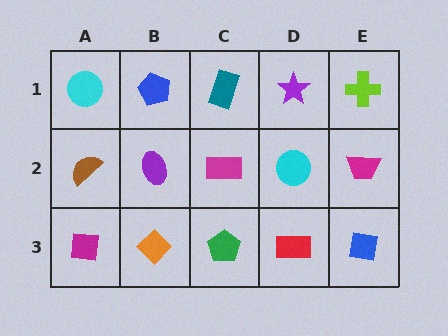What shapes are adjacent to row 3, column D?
A cyan circle (row 2, column D), a green pentagon (row 3, column C), a blue square (row 3, column E).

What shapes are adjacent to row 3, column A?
A brown semicircle (row 2, column A), an orange diamond (row 3, column B).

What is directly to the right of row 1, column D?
A lime cross.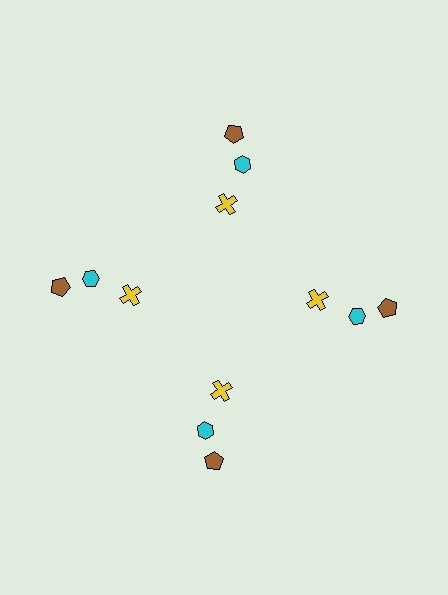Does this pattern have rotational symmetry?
Yes, this pattern has 4-fold rotational symmetry. It looks the same after rotating 90 degrees around the center.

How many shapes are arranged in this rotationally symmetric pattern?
There are 12 shapes, arranged in 4 groups of 3.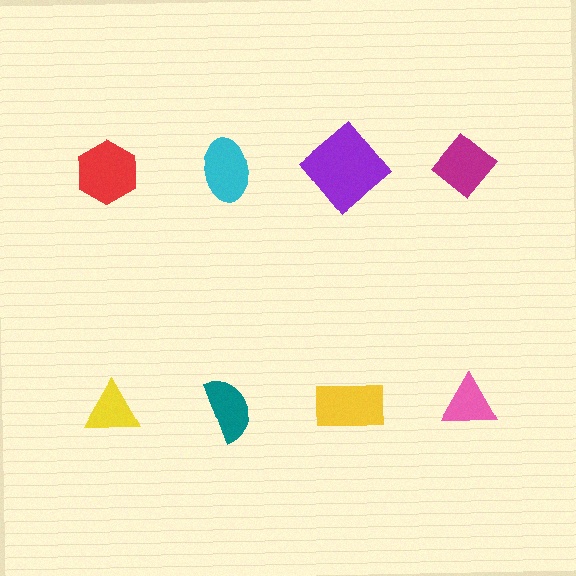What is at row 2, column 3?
A yellow rectangle.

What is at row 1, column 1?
A red hexagon.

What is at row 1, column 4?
A magenta diamond.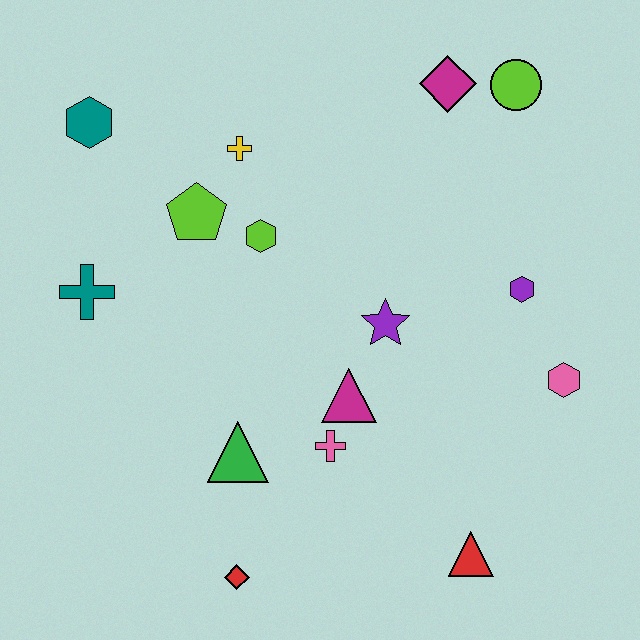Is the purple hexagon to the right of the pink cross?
Yes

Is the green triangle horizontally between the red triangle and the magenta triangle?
No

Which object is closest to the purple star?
The magenta triangle is closest to the purple star.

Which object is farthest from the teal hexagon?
The red triangle is farthest from the teal hexagon.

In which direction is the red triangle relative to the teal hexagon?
The red triangle is below the teal hexagon.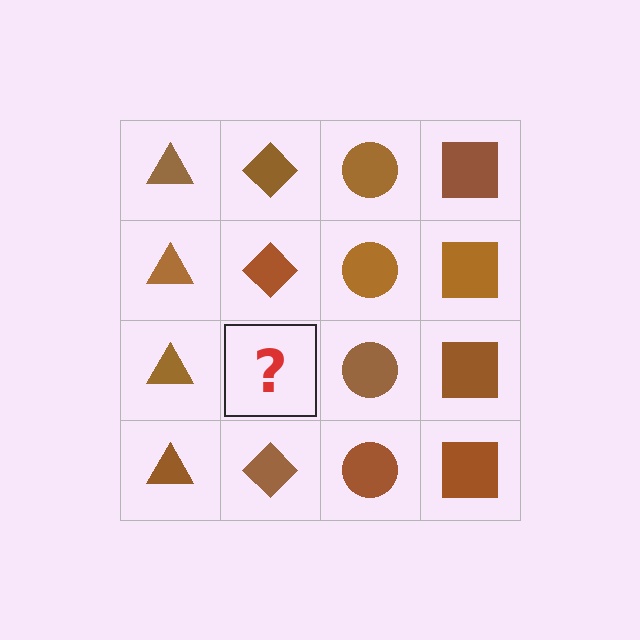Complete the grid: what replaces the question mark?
The question mark should be replaced with a brown diamond.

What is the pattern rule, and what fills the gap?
The rule is that each column has a consistent shape. The gap should be filled with a brown diamond.